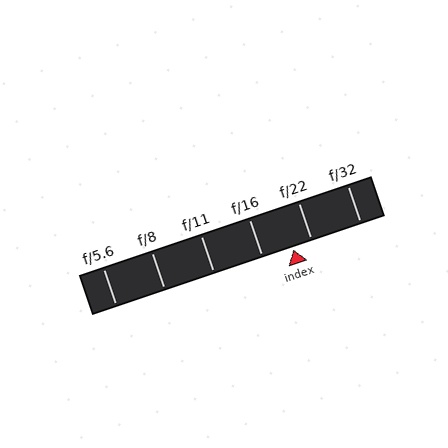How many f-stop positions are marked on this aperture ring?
There are 6 f-stop positions marked.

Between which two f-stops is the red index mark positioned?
The index mark is between f/16 and f/22.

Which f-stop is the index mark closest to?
The index mark is closest to f/22.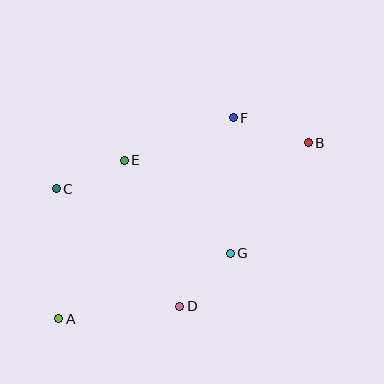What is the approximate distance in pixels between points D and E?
The distance between D and E is approximately 156 pixels.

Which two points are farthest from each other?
Points A and B are farthest from each other.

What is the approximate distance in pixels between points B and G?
The distance between B and G is approximately 135 pixels.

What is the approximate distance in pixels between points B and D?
The distance between B and D is approximately 208 pixels.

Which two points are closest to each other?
Points D and G are closest to each other.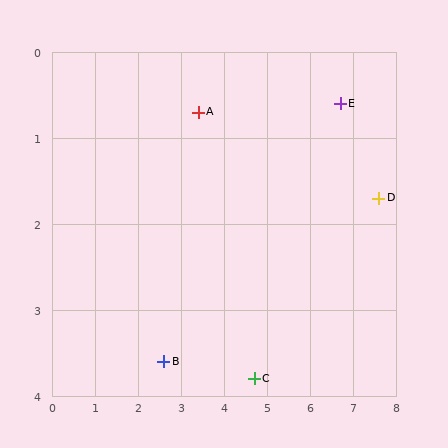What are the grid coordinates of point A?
Point A is at approximately (3.4, 0.7).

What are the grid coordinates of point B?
Point B is at approximately (2.6, 3.6).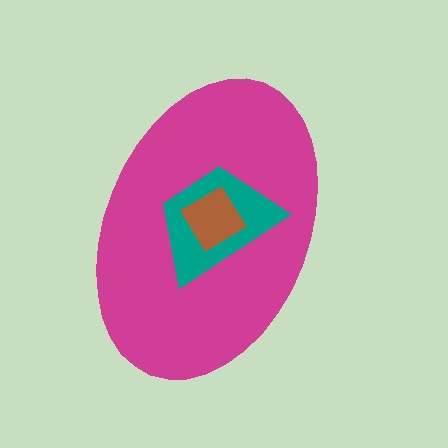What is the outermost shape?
The magenta ellipse.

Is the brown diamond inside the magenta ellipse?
Yes.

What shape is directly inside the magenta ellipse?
The teal trapezoid.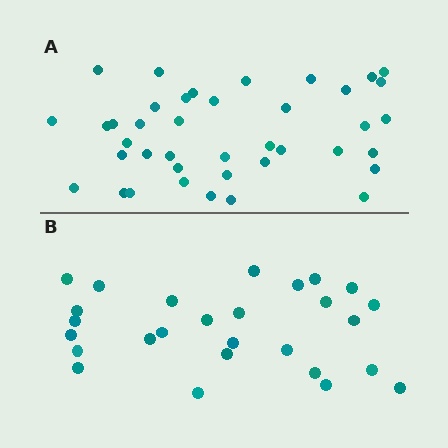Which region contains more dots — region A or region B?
Region A (the top region) has more dots.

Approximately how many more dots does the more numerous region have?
Region A has approximately 15 more dots than region B.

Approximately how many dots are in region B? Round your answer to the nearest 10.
About 30 dots. (The exact count is 27, which rounds to 30.)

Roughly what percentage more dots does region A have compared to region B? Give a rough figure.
About 50% more.